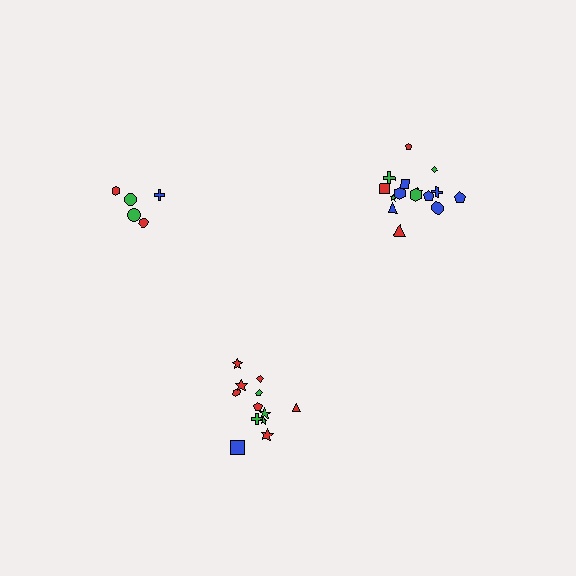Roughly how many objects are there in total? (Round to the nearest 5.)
Roughly 30 objects in total.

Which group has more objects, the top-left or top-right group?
The top-right group.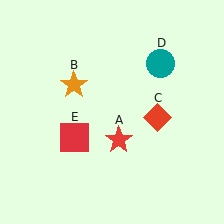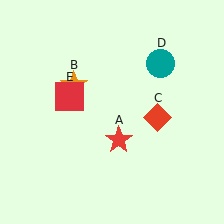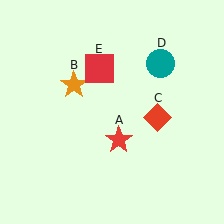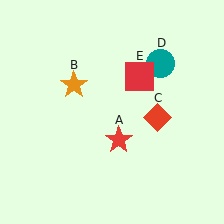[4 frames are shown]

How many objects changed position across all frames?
1 object changed position: red square (object E).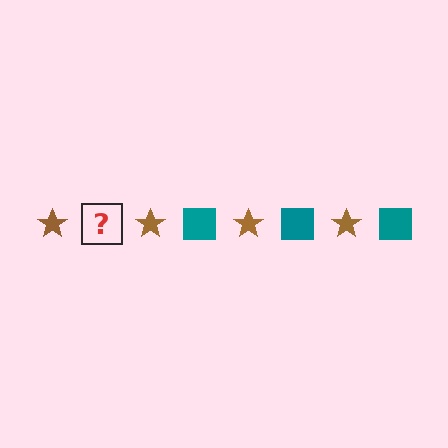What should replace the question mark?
The question mark should be replaced with a teal square.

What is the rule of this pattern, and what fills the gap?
The rule is that the pattern alternates between brown star and teal square. The gap should be filled with a teal square.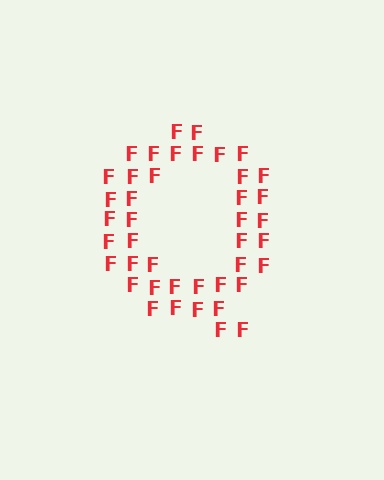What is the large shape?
The large shape is the letter Q.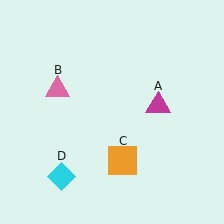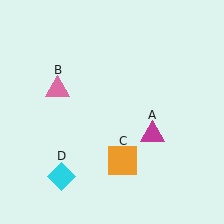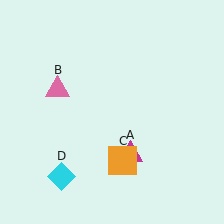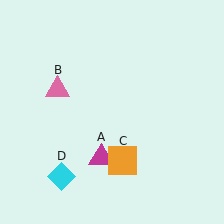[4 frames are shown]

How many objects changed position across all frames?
1 object changed position: magenta triangle (object A).